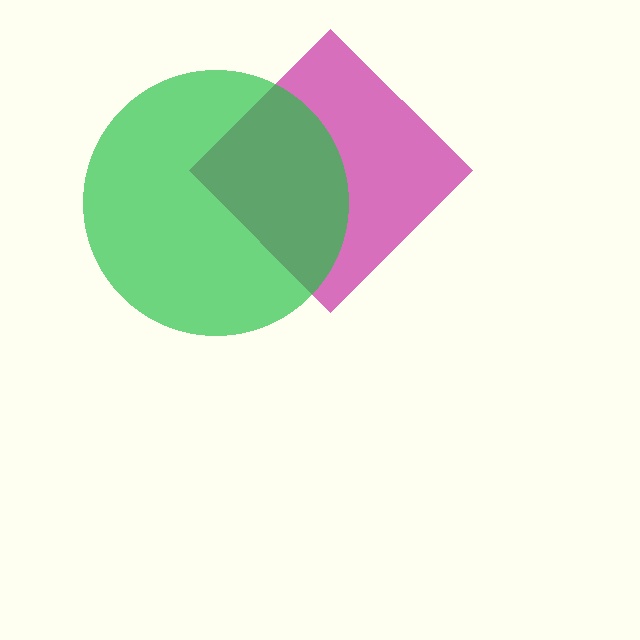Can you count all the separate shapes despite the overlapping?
Yes, there are 2 separate shapes.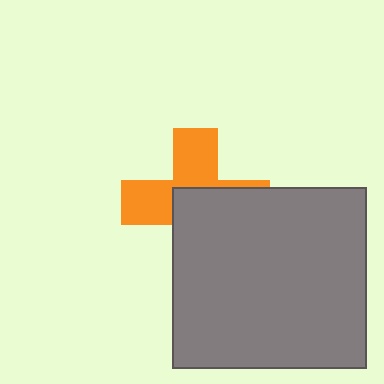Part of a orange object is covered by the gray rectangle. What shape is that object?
It is a cross.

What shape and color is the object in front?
The object in front is a gray rectangle.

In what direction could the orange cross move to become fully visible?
The orange cross could move toward the upper-left. That would shift it out from behind the gray rectangle entirely.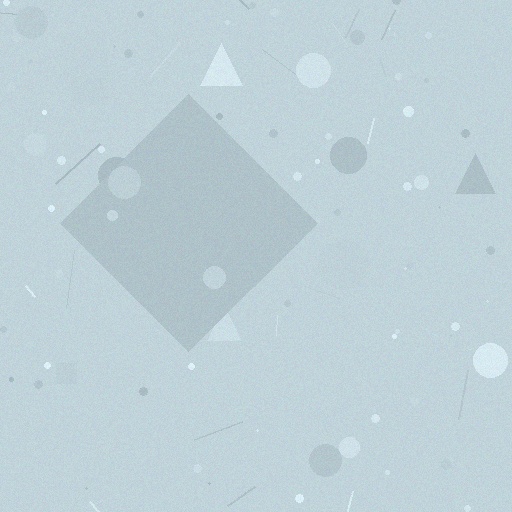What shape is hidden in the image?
A diamond is hidden in the image.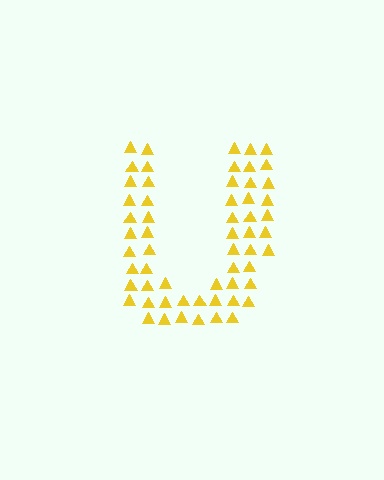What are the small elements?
The small elements are triangles.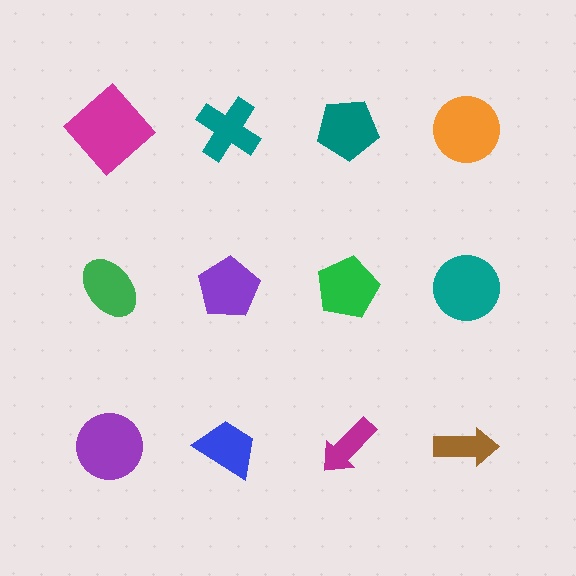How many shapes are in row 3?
4 shapes.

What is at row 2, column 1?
A green ellipse.